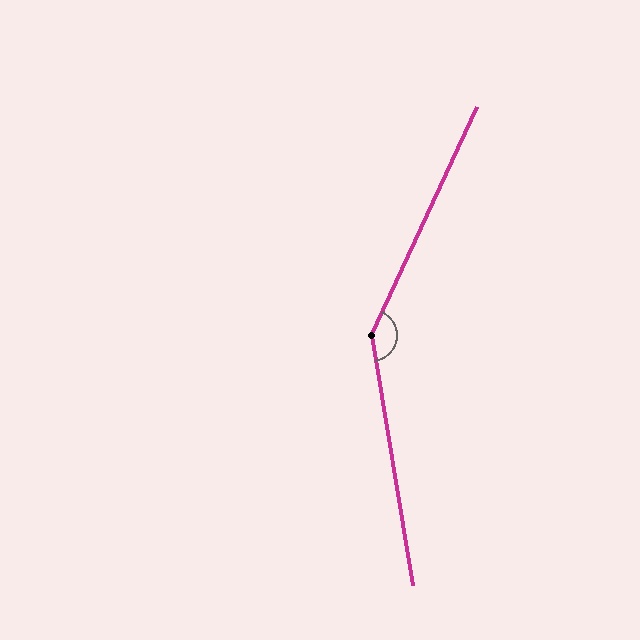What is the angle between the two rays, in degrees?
Approximately 146 degrees.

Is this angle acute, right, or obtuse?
It is obtuse.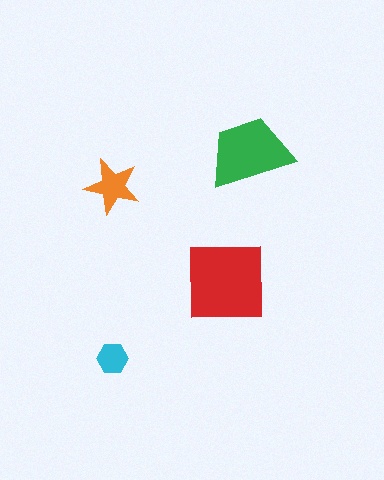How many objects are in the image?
There are 4 objects in the image.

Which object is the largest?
The red square.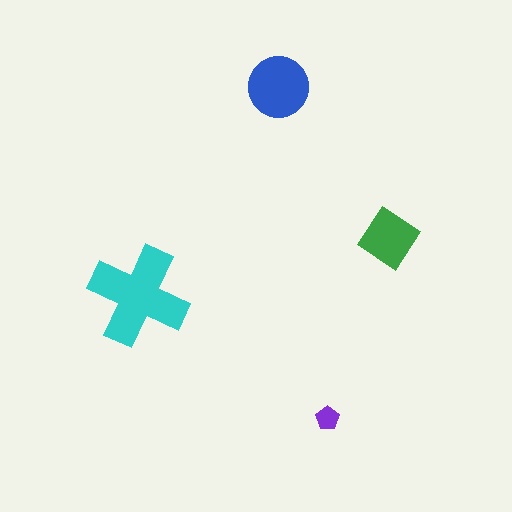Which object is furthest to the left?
The cyan cross is leftmost.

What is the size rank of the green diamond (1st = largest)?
3rd.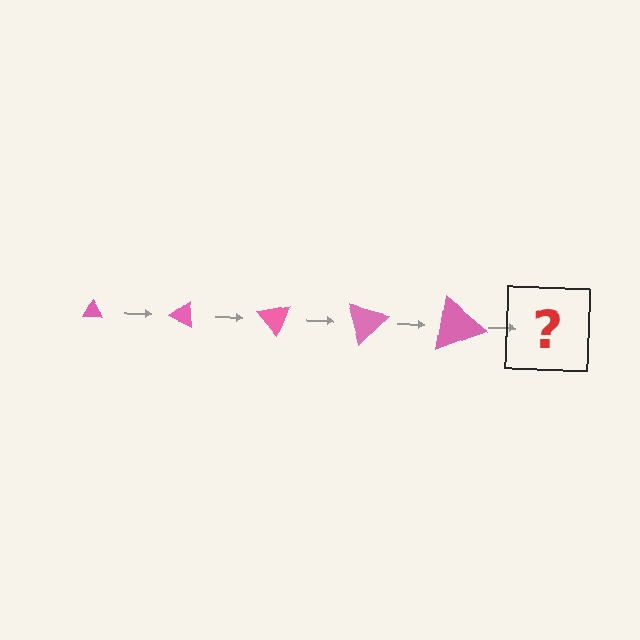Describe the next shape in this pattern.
It should be a triangle, larger than the previous one and rotated 125 degrees from the start.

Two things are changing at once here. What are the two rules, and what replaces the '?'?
The two rules are that the triangle grows larger each step and it rotates 25 degrees each step. The '?' should be a triangle, larger than the previous one and rotated 125 degrees from the start.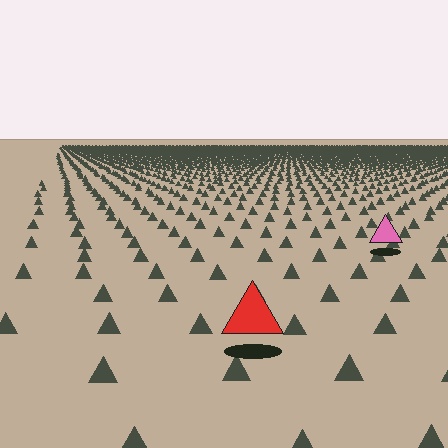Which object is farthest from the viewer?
The pink triangle is farthest from the viewer. It appears smaller and the ground texture around it is denser.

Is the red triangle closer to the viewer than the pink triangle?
Yes. The red triangle is closer — you can tell from the texture gradient: the ground texture is coarser near it.